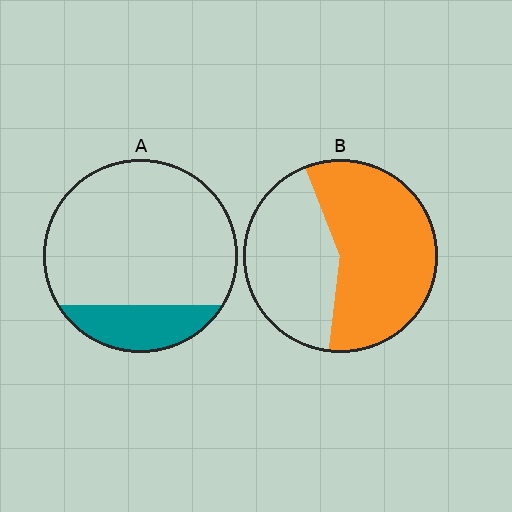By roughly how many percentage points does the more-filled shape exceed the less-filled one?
By roughly 40 percentage points (B over A).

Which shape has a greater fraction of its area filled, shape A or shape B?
Shape B.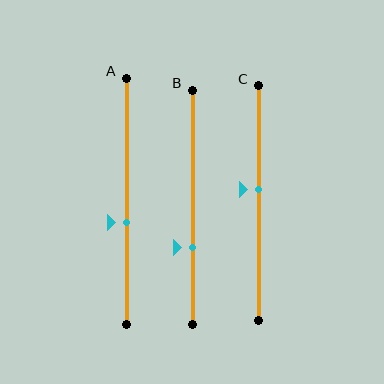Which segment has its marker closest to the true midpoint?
Segment C has its marker closest to the true midpoint.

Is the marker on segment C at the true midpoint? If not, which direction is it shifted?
No, the marker on segment C is shifted upward by about 6% of the segment length.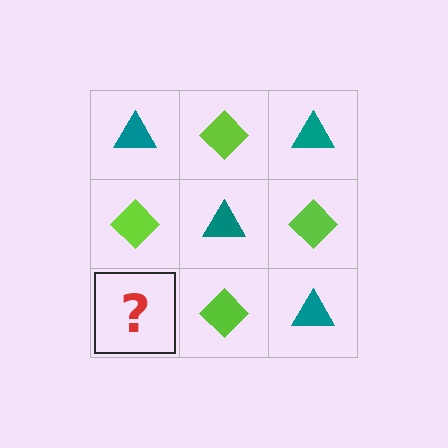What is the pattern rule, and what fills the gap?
The rule is that it alternates teal triangle and lime diamond in a checkerboard pattern. The gap should be filled with a teal triangle.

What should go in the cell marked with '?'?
The missing cell should contain a teal triangle.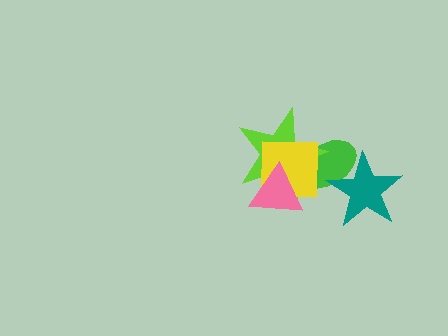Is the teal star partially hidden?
No, no other shape covers it.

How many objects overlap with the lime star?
3 objects overlap with the lime star.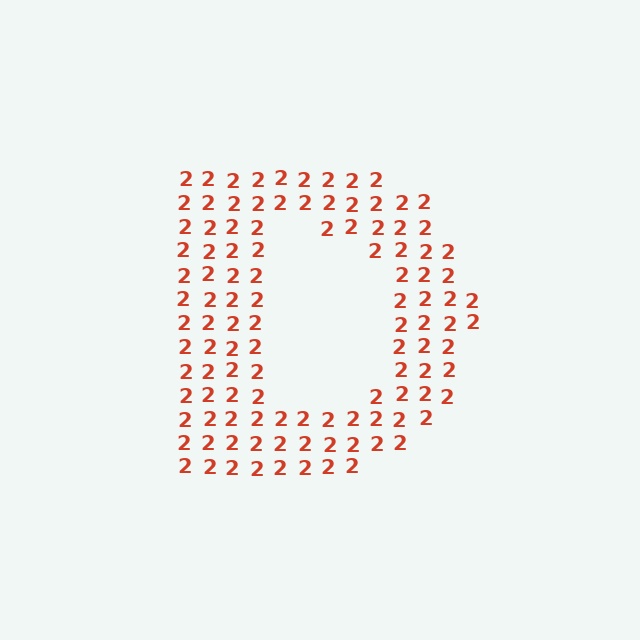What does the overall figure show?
The overall figure shows the letter D.